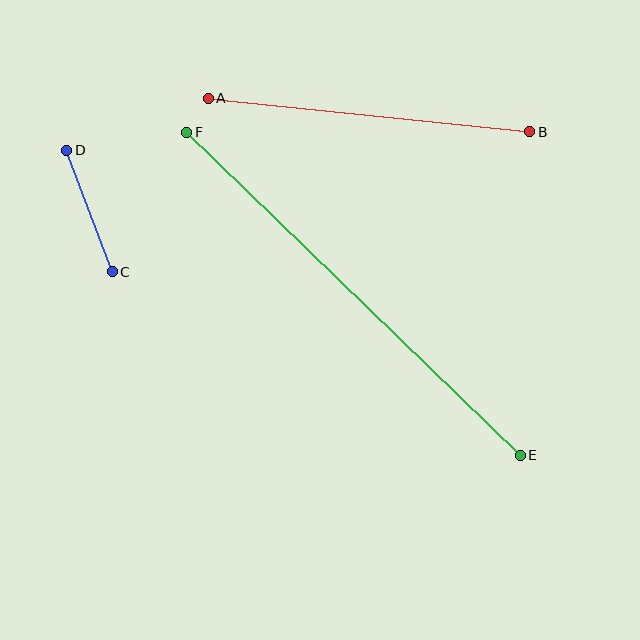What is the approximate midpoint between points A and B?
The midpoint is at approximately (369, 115) pixels.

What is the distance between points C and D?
The distance is approximately 130 pixels.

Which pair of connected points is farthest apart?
Points E and F are farthest apart.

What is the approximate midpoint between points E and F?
The midpoint is at approximately (353, 294) pixels.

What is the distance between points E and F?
The distance is approximately 464 pixels.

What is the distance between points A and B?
The distance is approximately 323 pixels.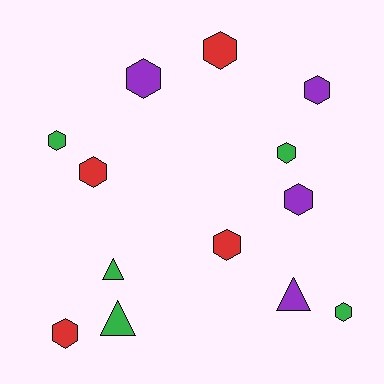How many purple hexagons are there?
There are 3 purple hexagons.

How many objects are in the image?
There are 13 objects.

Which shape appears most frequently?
Hexagon, with 10 objects.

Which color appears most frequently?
Green, with 5 objects.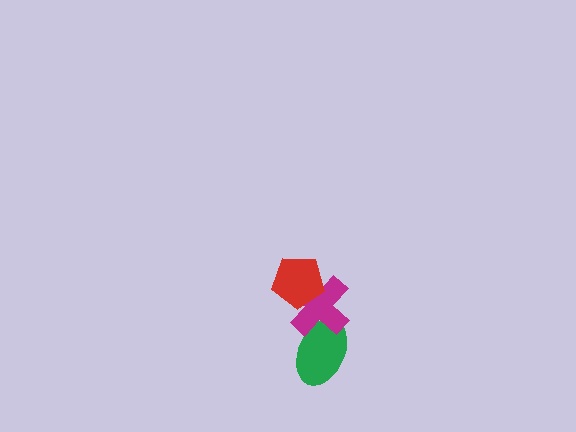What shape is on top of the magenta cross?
The red pentagon is on top of the magenta cross.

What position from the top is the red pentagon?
The red pentagon is 1st from the top.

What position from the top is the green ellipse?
The green ellipse is 3rd from the top.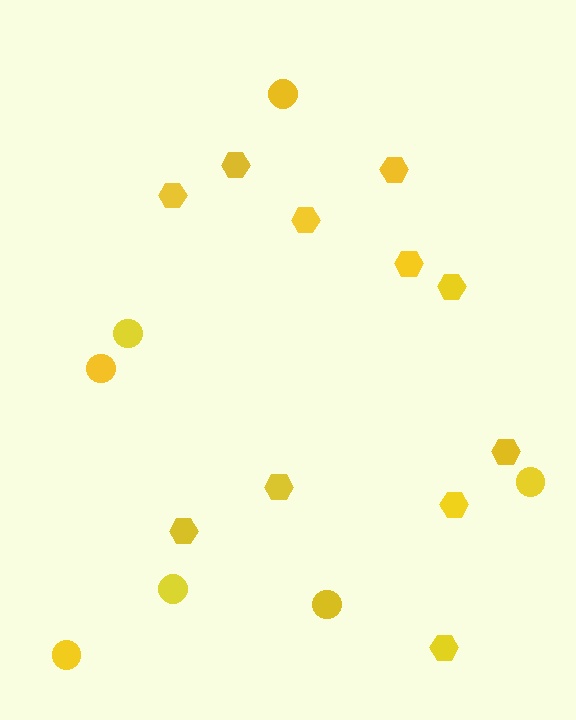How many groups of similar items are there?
There are 2 groups: one group of circles (7) and one group of hexagons (11).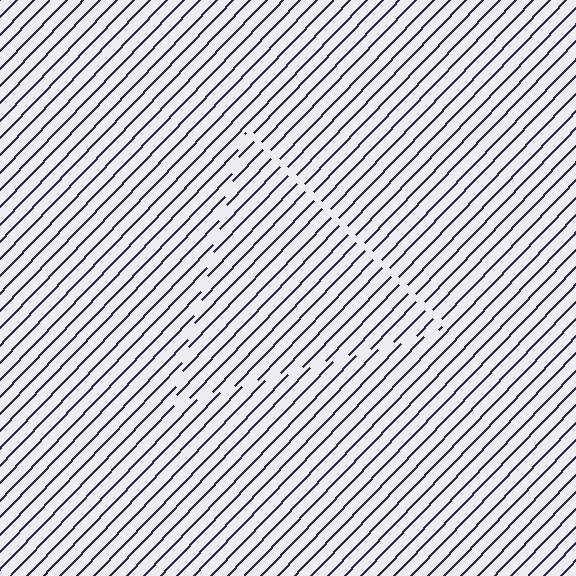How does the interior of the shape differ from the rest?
The interior of the shape contains the same grating, shifted by half a period — the contour is defined by the phase discontinuity where line-ends from the inner and outer gratings abut.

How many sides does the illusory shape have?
3 sides — the line-ends trace a triangle.